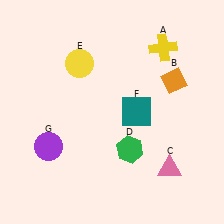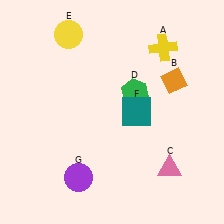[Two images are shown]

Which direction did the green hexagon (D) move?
The green hexagon (D) moved up.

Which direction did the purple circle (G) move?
The purple circle (G) moved down.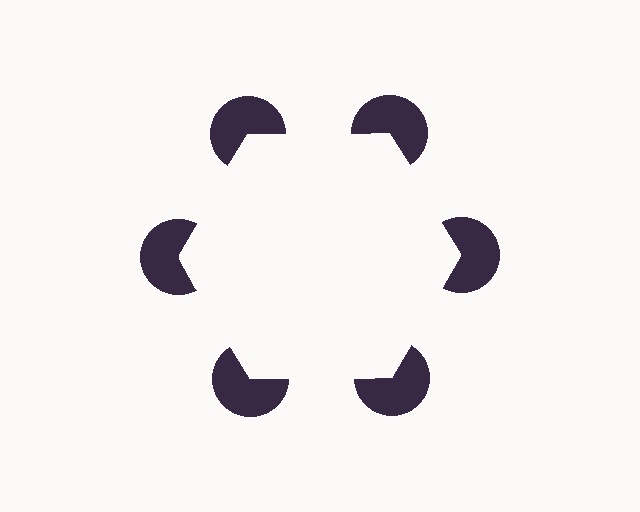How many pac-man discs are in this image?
There are 6 — one at each vertex of the illusory hexagon.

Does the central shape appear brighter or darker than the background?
It typically appears slightly brighter than the background, even though no actual brightness change is drawn.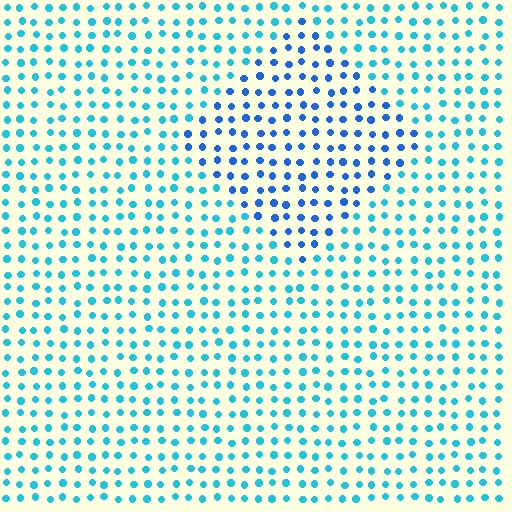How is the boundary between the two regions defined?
The boundary is defined purely by a slight shift in hue (about 31 degrees). Spacing, size, and orientation are identical on both sides.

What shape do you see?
I see a diamond.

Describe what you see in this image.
The image is filled with small cyan elements in a uniform arrangement. A diamond-shaped region is visible where the elements are tinted to a slightly different hue, forming a subtle color boundary.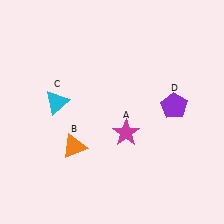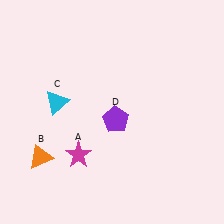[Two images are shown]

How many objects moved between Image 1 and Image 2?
3 objects moved between the two images.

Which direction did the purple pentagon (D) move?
The purple pentagon (D) moved left.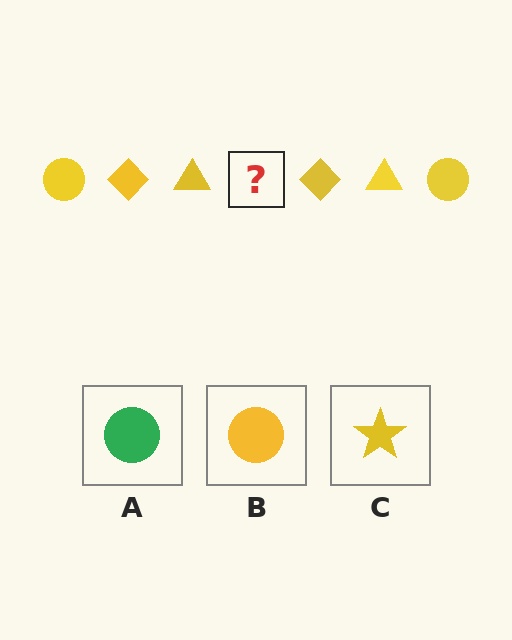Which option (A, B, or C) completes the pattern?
B.